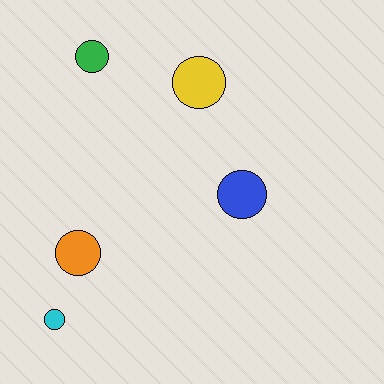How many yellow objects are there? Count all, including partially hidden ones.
There is 1 yellow object.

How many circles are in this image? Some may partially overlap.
There are 5 circles.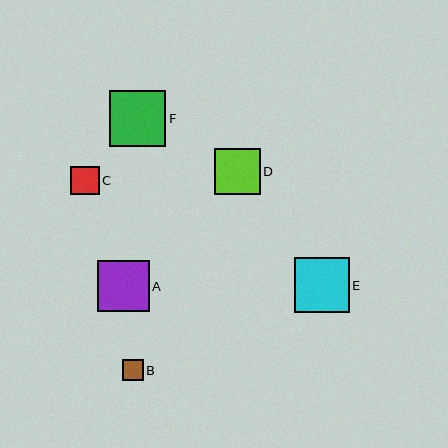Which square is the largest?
Square F is the largest with a size of approximately 56 pixels.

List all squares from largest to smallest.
From largest to smallest: F, E, A, D, C, B.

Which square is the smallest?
Square B is the smallest with a size of approximately 21 pixels.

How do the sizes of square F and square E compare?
Square F and square E are approximately the same size.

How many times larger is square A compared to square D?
Square A is approximately 1.1 times the size of square D.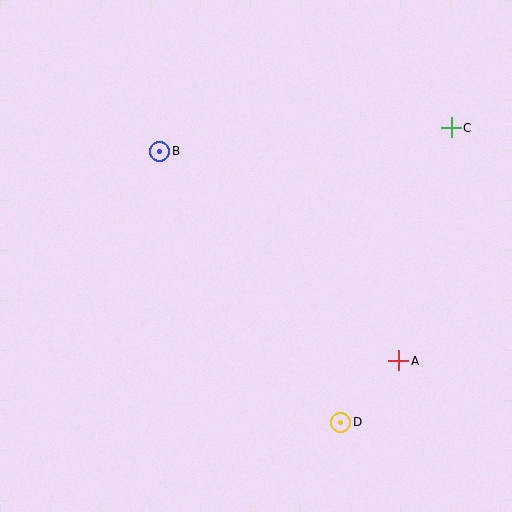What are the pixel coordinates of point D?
Point D is at (341, 422).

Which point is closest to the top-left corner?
Point B is closest to the top-left corner.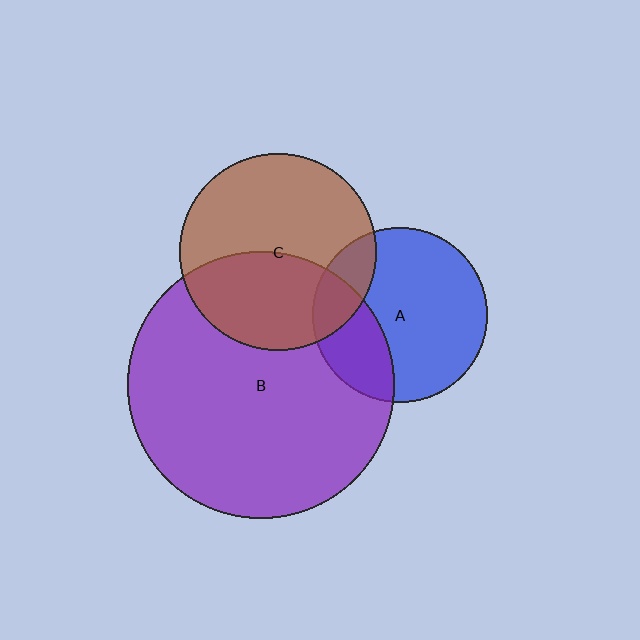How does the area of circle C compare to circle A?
Approximately 1.3 times.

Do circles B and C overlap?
Yes.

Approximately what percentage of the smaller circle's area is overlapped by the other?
Approximately 40%.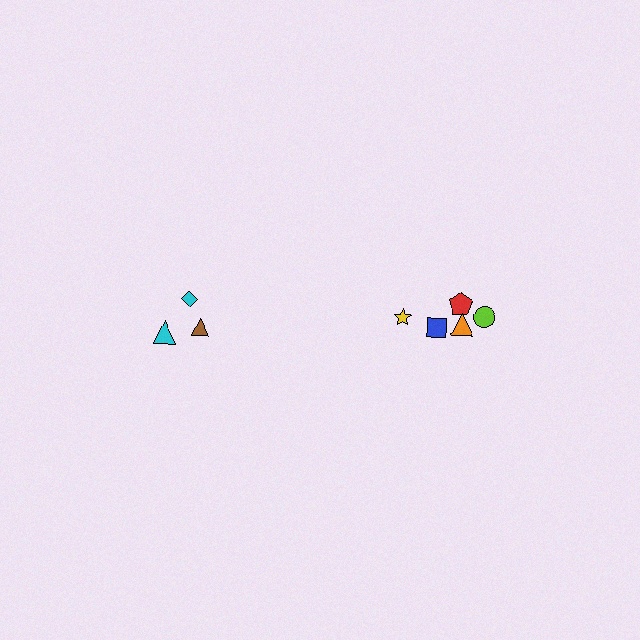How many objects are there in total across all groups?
There are 8 objects.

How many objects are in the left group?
There are 3 objects.